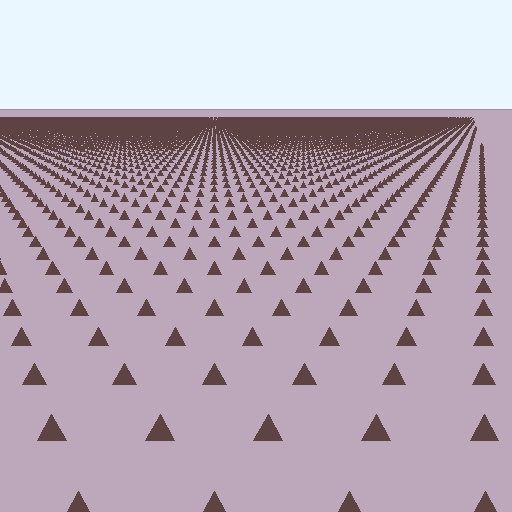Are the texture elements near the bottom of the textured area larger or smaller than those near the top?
Larger. Near the bottom, elements are closer to the viewer and appear at a bigger on-screen size.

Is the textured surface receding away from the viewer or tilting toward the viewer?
The surface is receding away from the viewer. Texture elements get smaller and denser toward the top.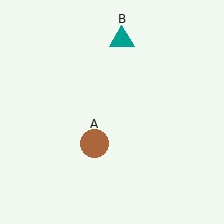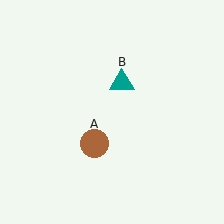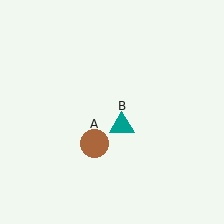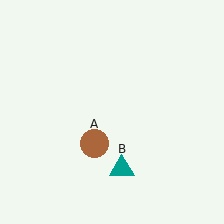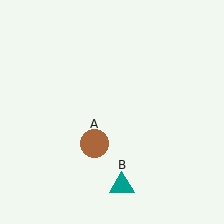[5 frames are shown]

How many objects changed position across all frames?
1 object changed position: teal triangle (object B).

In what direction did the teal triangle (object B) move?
The teal triangle (object B) moved down.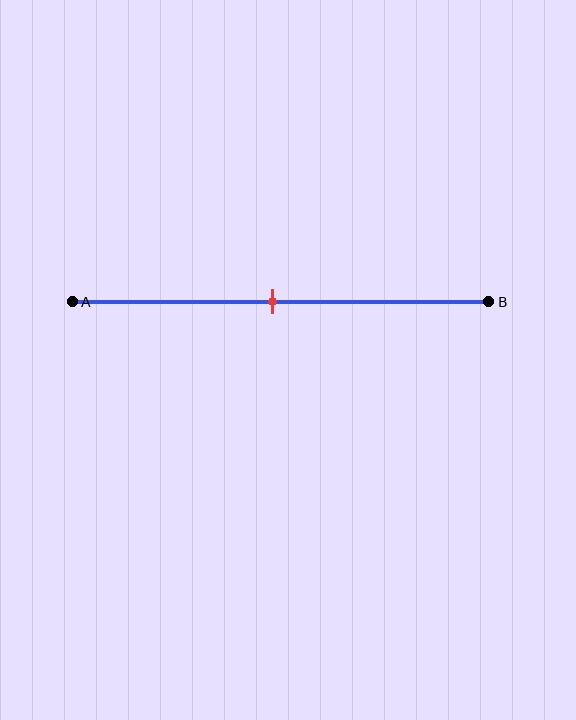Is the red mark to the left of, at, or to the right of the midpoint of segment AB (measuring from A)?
The red mark is approximately at the midpoint of segment AB.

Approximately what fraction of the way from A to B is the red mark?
The red mark is approximately 50% of the way from A to B.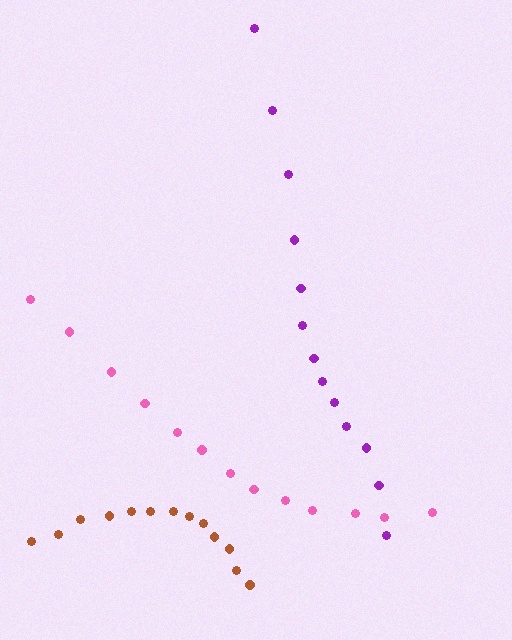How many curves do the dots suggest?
There are 3 distinct paths.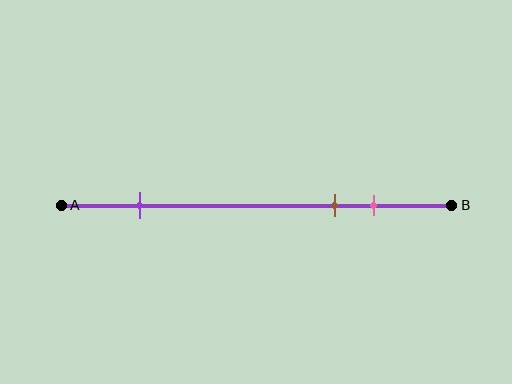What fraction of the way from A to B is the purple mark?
The purple mark is approximately 20% (0.2) of the way from A to B.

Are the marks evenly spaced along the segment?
No, the marks are not evenly spaced.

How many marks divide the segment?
There are 3 marks dividing the segment.